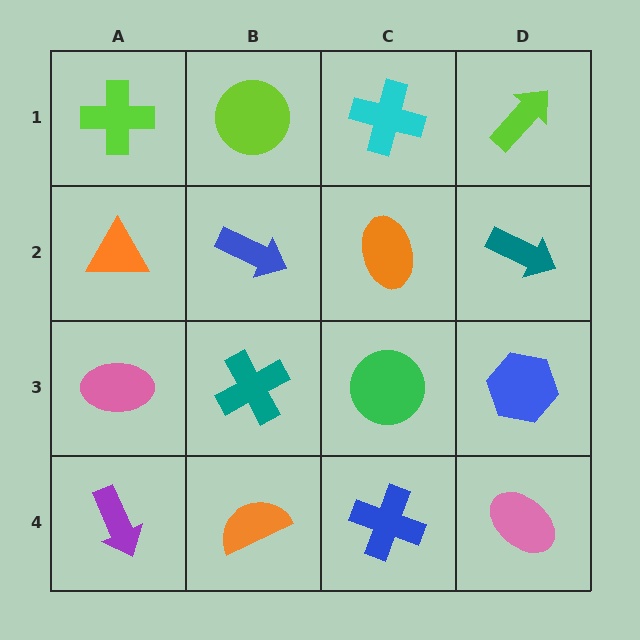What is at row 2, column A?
An orange triangle.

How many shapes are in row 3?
4 shapes.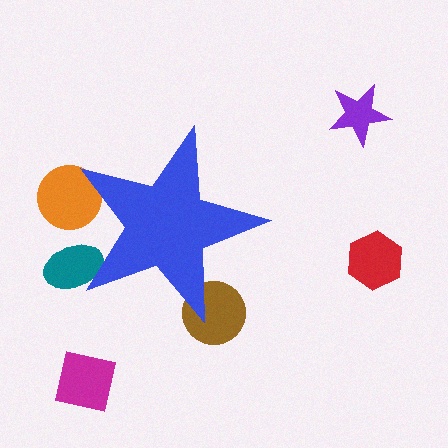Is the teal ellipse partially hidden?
Yes, the teal ellipse is partially hidden behind the blue star.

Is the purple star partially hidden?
No, the purple star is fully visible.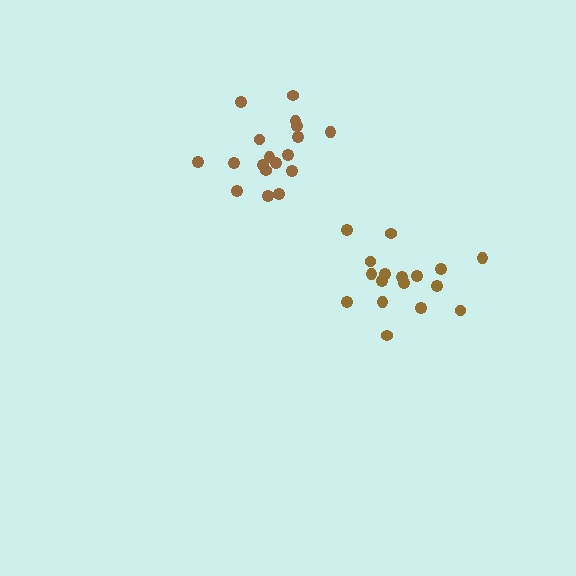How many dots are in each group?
Group 1: 17 dots, Group 2: 18 dots (35 total).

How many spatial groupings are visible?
There are 2 spatial groupings.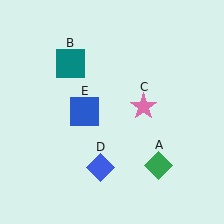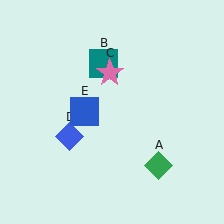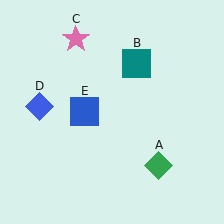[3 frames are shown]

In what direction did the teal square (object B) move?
The teal square (object B) moved right.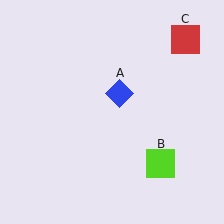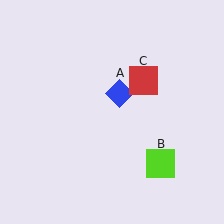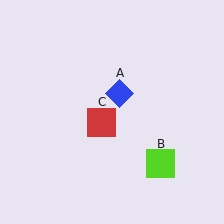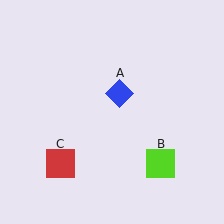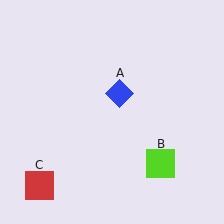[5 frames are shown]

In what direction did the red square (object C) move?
The red square (object C) moved down and to the left.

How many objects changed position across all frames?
1 object changed position: red square (object C).